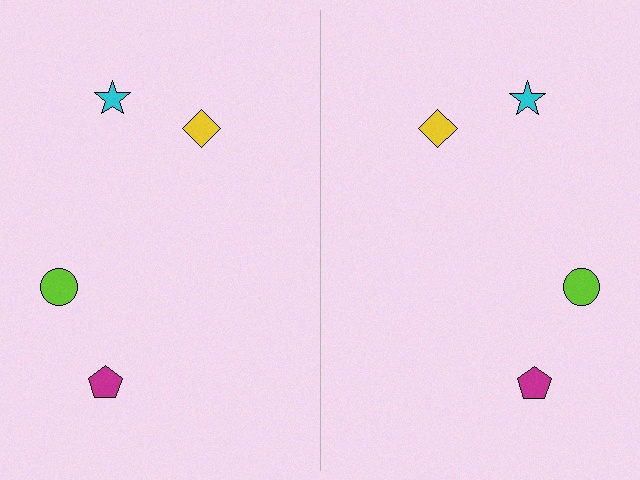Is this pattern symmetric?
Yes, this pattern has bilateral (reflection) symmetry.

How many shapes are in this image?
There are 8 shapes in this image.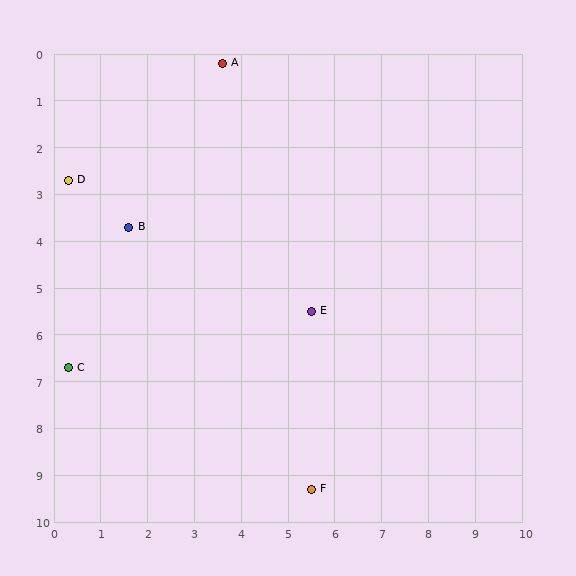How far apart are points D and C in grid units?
Points D and C are about 4.0 grid units apart.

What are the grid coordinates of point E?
Point E is at approximately (5.5, 5.5).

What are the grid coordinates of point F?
Point F is at approximately (5.5, 9.3).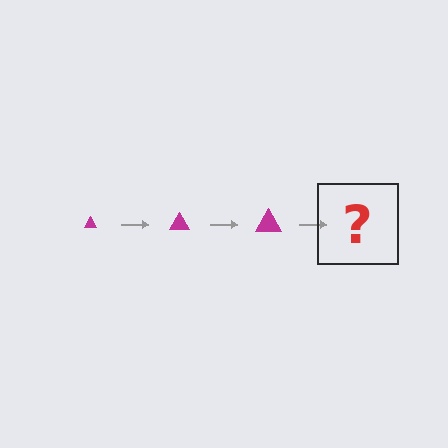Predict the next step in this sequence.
The next step is a magenta triangle, larger than the previous one.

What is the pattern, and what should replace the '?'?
The pattern is that the triangle gets progressively larger each step. The '?' should be a magenta triangle, larger than the previous one.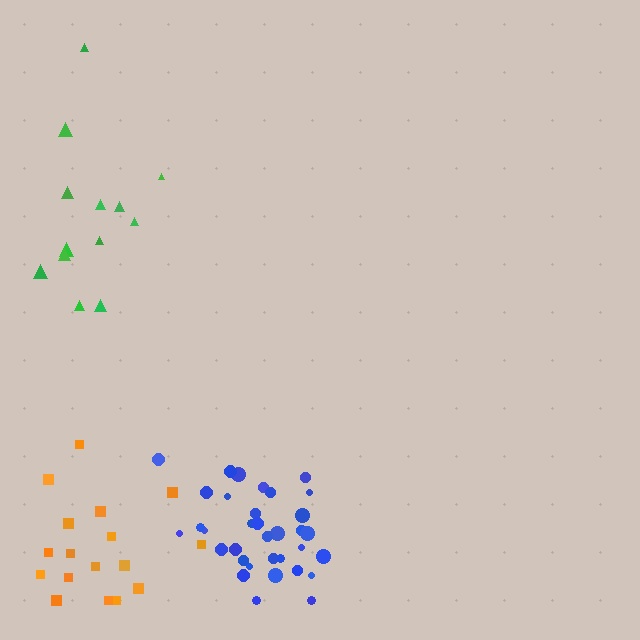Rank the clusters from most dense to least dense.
blue, green, orange.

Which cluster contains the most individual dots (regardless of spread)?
Blue (35).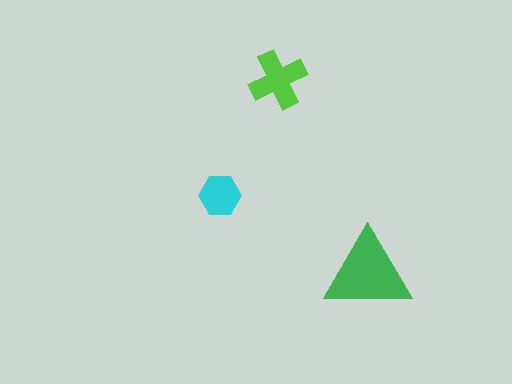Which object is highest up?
The lime cross is topmost.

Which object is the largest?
The green triangle.